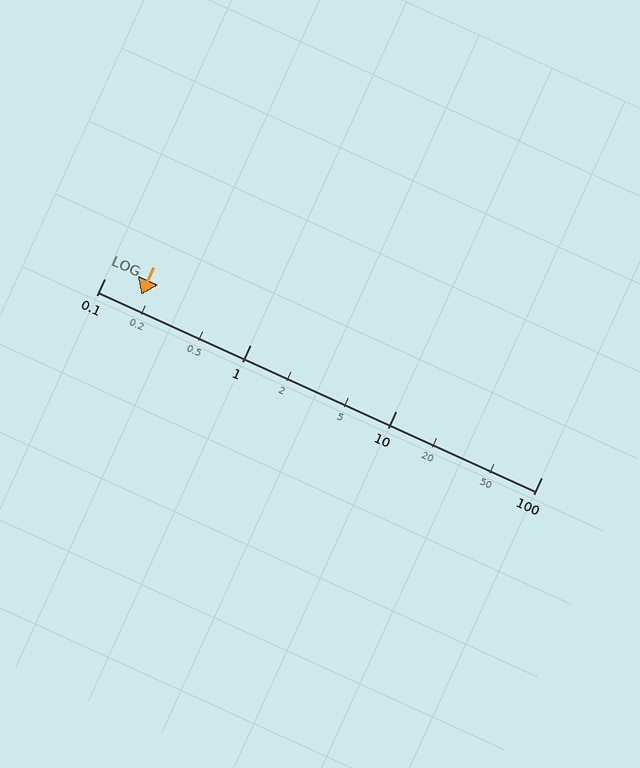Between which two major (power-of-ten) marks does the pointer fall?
The pointer is between 0.1 and 1.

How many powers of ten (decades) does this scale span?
The scale spans 3 decades, from 0.1 to 100.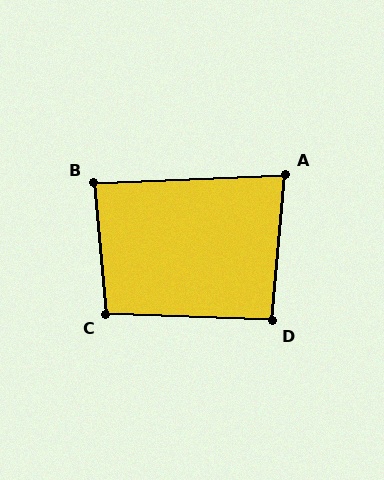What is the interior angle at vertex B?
Approximately 87 degrees (approximately right).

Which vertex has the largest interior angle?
C, at approximately 97 degrees.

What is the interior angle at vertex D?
Approximately 93 degrees (approximately right).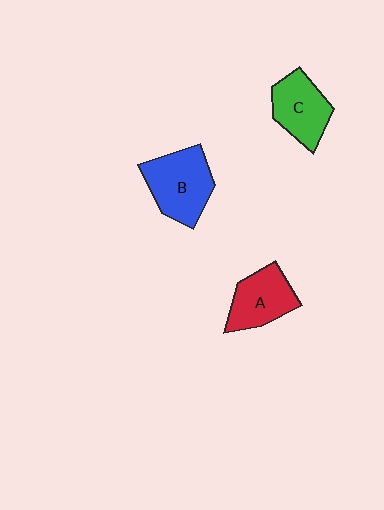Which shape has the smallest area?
Shape A (red).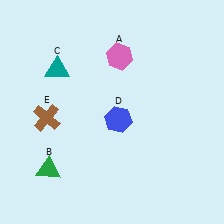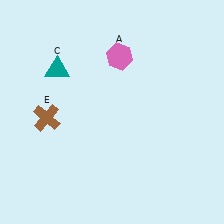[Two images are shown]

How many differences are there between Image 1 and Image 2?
There are 2 differences between the two images.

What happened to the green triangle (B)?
The green triangle (B) was removed in Image 2. It was in the bottom-left area of Image 1.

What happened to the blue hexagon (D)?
The blue hexagon (D) was removed in Image 2. It was in the bottom-right area of Image 1.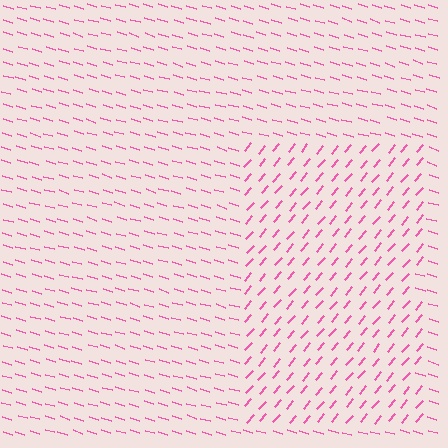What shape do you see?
I see a rectangle.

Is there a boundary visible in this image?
Yes, there is a texture boundary formed by a change in line orientation.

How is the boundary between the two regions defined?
The boundary is defined purely by a change in line orientation (approximately 67 degrees difference). All lines are the same color and thickness.